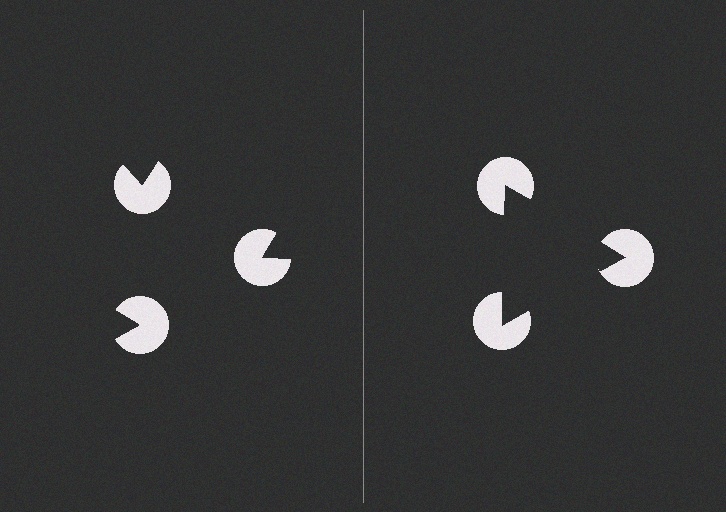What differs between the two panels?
The pac-man discs are positioned identically on both sides; only the wedge orientations differ. On the right they align to a triangle; on the left they are misaligned.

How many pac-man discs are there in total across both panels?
6 — 3 on each side.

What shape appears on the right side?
An illusory triangle.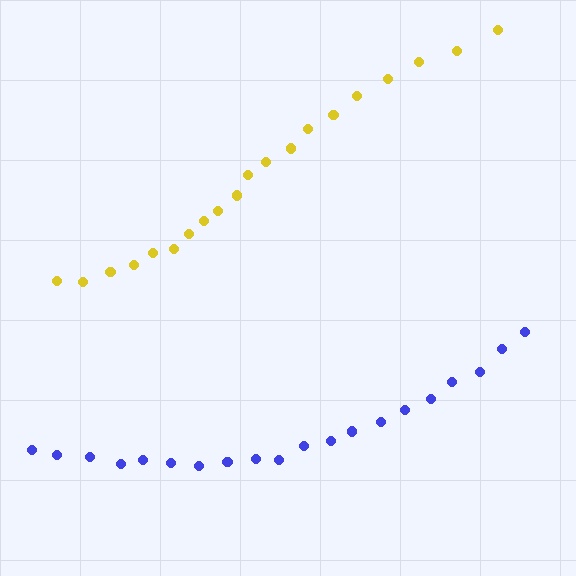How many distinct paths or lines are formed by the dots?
There are 2 distinct paths.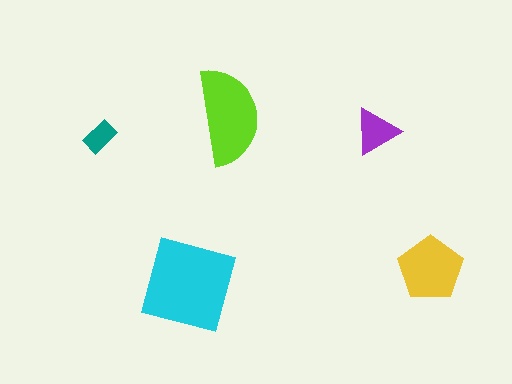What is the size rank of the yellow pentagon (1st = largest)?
3rd.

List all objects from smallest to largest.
The teal rectangle, the purple triangle, the yellow pentagon, the lime semicircle, the cyan square.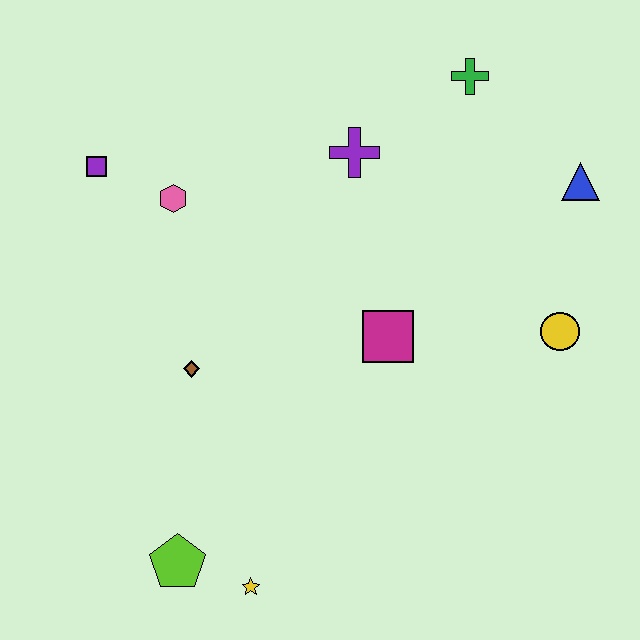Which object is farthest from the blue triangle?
The lime pentagon is farthest from the blue triangle.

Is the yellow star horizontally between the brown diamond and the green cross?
Yes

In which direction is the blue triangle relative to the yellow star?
The blue triangle is above the yellow star.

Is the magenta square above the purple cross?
No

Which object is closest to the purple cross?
The green cross is closest to the purple cross.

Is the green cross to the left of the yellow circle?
Yes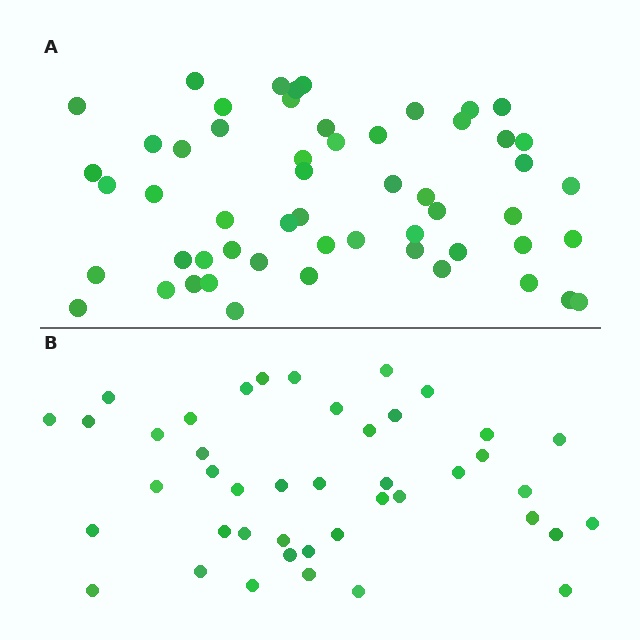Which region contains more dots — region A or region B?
Region A (the top region) has more dots.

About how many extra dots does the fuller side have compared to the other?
Region A has roughly 12 or so more dots than region B.